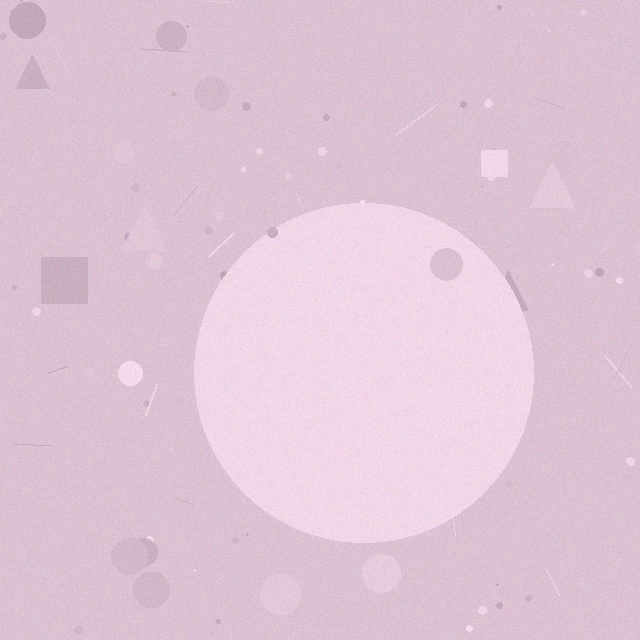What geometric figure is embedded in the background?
A circle is embedded in the background.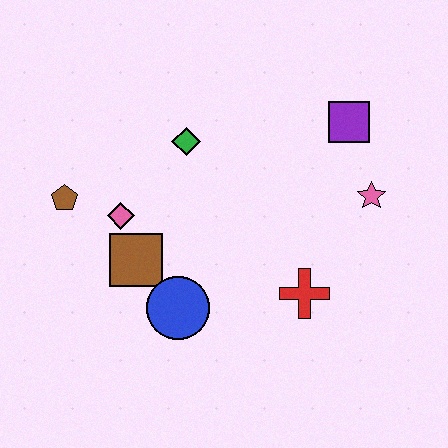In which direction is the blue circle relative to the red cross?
The blue circle is to the left of the red cross.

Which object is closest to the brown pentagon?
The pink diamond is closest to the brown pentagon.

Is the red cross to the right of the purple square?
No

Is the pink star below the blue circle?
No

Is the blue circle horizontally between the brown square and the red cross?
Yes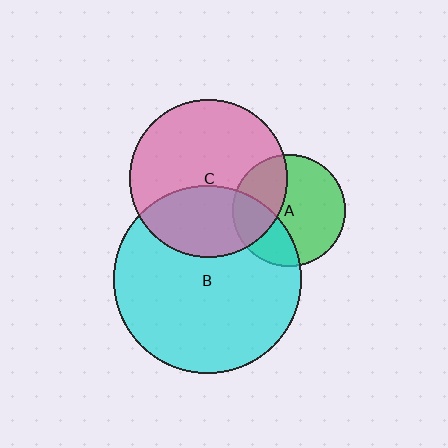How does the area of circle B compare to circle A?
Approximately 2.8 times.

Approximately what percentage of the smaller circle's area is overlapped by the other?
Approximately 35%.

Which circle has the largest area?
Circle B (cyan).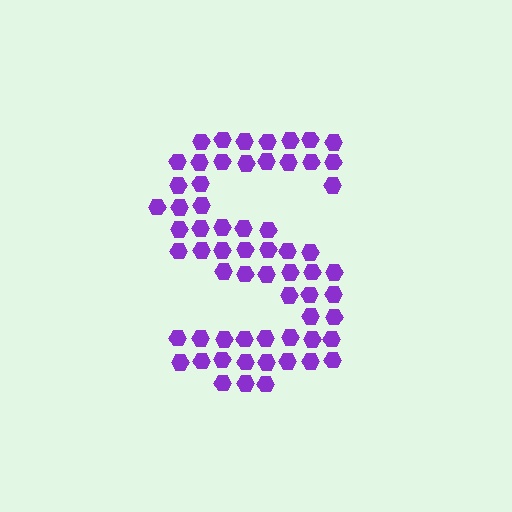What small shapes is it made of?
It is made of small hexagons.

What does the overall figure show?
The overall figure shows the letter S.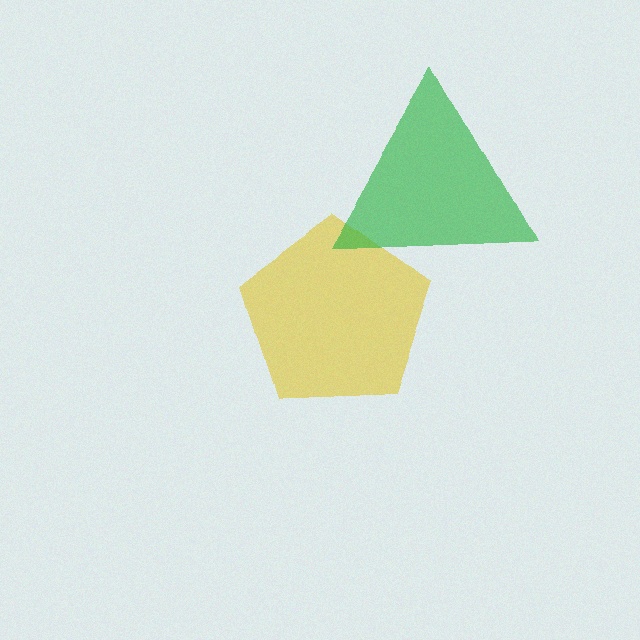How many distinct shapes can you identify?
There are 2 distinct shapes: a yellow pentagon, a green triangle.